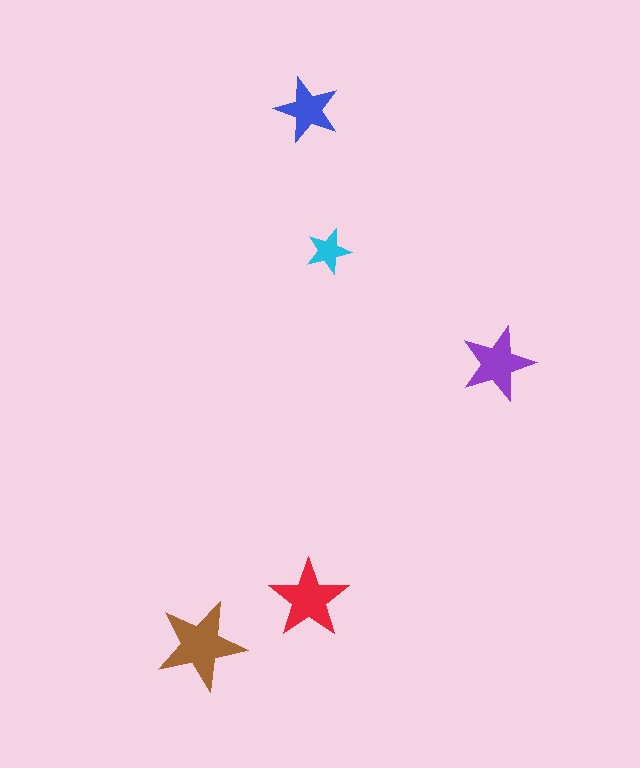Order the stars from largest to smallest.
the brown one, the red one, the purple one, the blue one, the cyan one.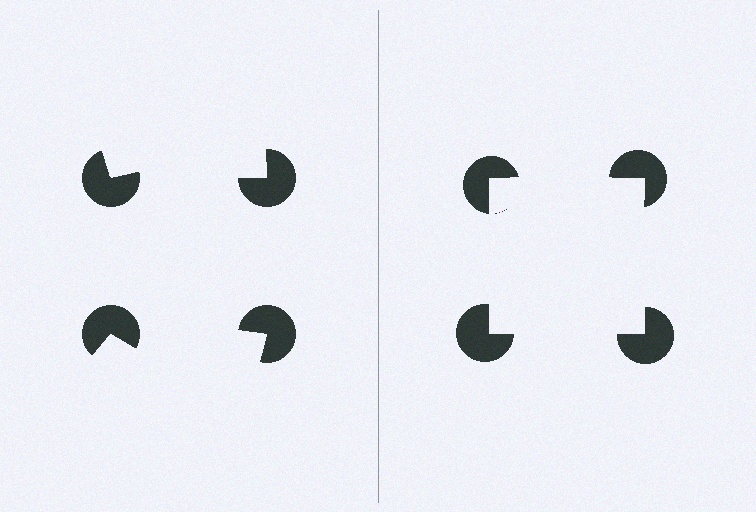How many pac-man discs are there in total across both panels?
8 — 4 on each side.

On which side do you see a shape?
An illusory square appears on the right side. On the left side the wedge cuts are rotated, so no coherent shape forms.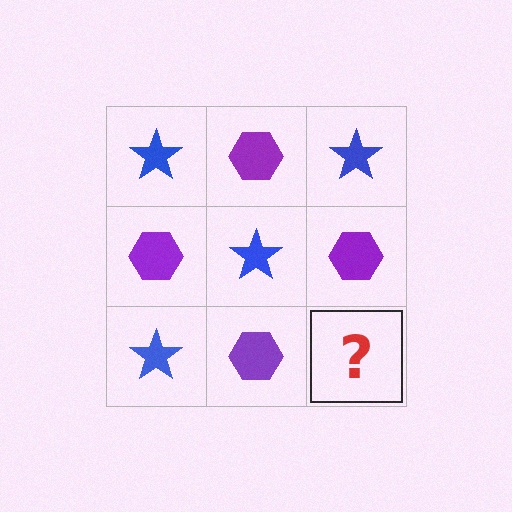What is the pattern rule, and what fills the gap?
The rule is that it alternates blue star and purple hexagon in a checkerboard pattern. The gap should be filled with a blue star.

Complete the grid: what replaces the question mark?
The question mark should be replaced with a blue star.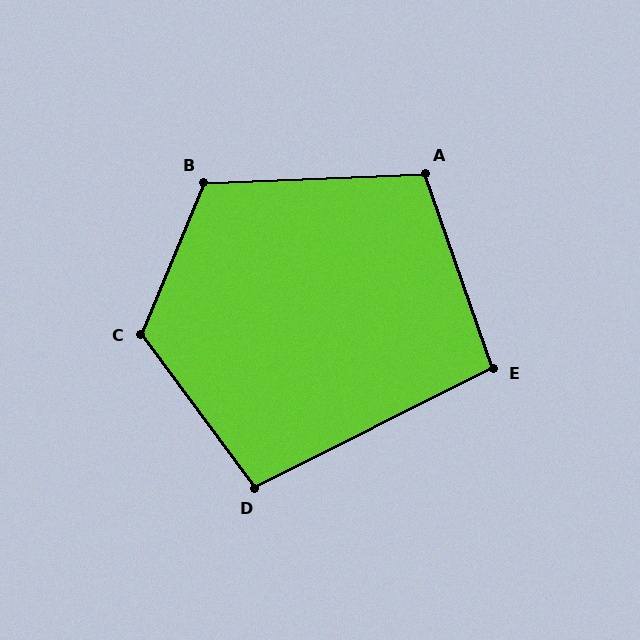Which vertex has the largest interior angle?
C, at approximately 121 degrees.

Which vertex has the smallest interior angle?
E, at approximately 97 degrees.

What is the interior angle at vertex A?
Approximately 107 degrees (obtuse).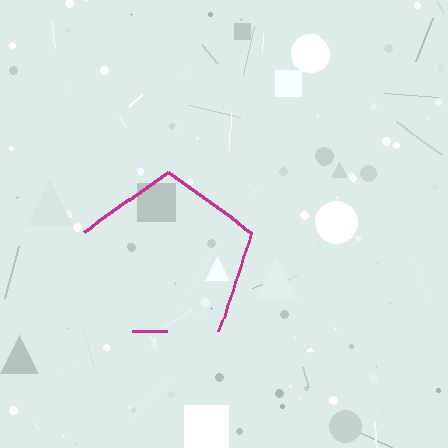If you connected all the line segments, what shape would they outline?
They would outline a pentagon.